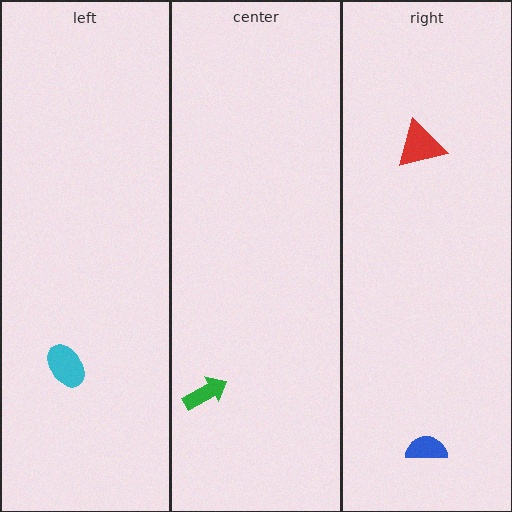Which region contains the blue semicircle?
The right region.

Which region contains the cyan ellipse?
The left region.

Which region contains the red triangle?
The right region.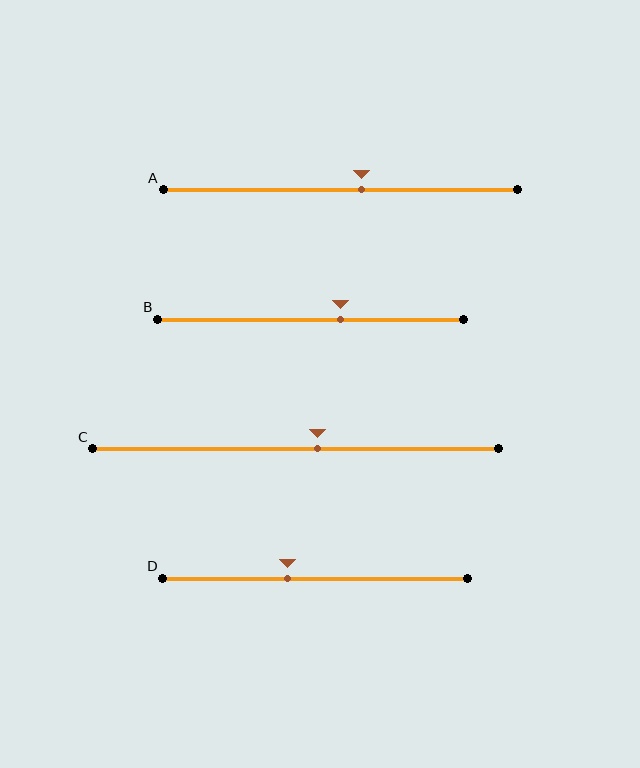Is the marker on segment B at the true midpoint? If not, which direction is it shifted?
No, the marker on segment B is shifted to the right by about 10% of the segment length.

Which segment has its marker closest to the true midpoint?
Segment C has its marker closest to the true midpoint.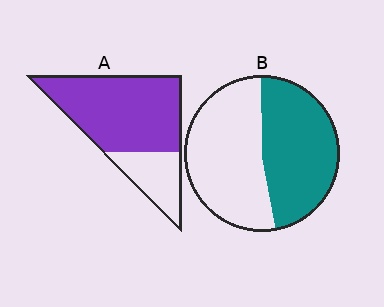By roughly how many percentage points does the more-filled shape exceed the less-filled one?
By roughly 25 percentage points (A over B).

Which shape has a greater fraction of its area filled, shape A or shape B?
Shape A.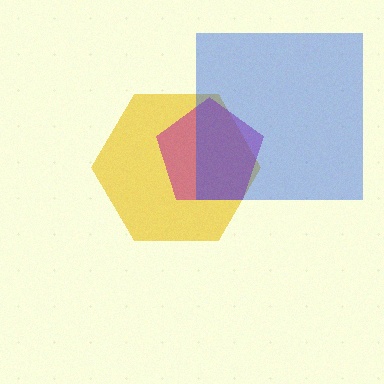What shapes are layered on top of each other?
The layered shapes are: a yellow hexagon, a magenta pentagon, a blue square.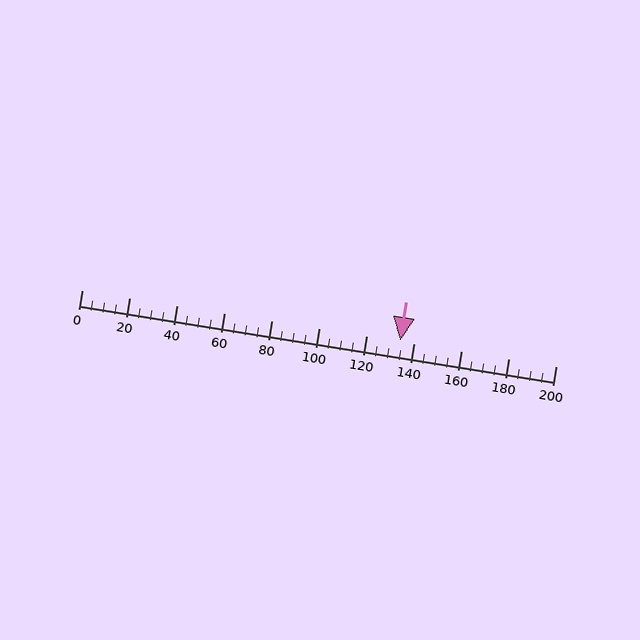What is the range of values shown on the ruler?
The ruler shows values from 0 to 200.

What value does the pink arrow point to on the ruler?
The pink arrow points to approximately 134.